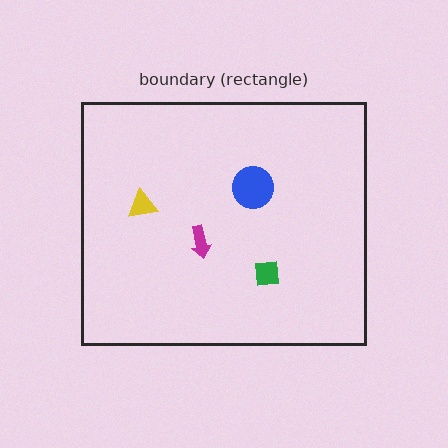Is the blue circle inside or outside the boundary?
Inside.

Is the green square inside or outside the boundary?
Inside.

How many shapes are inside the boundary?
4 inside, 0 outside.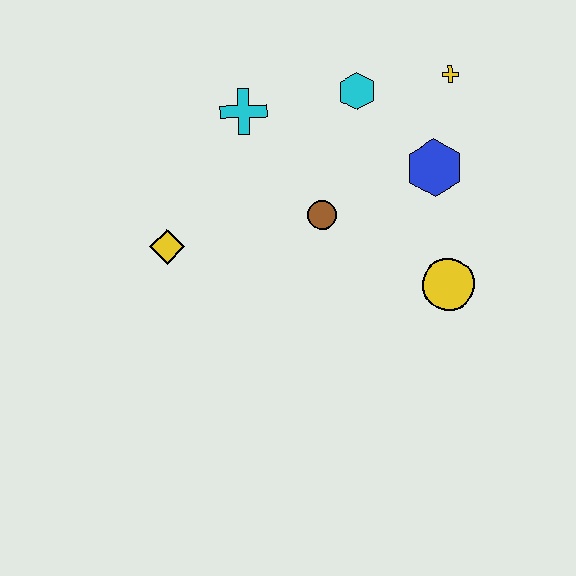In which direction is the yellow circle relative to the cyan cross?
The yellow circle is to the right of the cyan cross.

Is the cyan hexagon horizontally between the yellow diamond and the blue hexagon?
Yes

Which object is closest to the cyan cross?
The cyan hexagon is closest to the cyan cross.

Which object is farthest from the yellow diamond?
The yellow cross is farthest from the yellow diamond.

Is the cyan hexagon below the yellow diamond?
No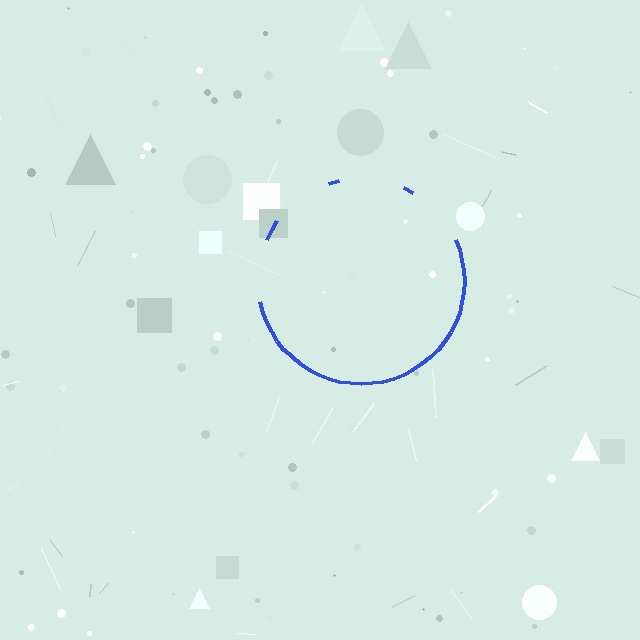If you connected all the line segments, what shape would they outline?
They would outline a circle.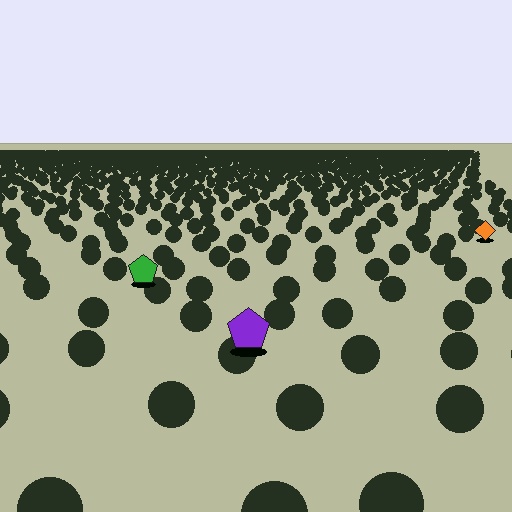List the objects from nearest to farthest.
From nearest to farthest: the purple pentagon, the green pentagon, the orange diamond.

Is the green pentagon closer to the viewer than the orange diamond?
Yes. The green pentagon is closer — you can tell from the texture gradient: the ground texture is coarser near it.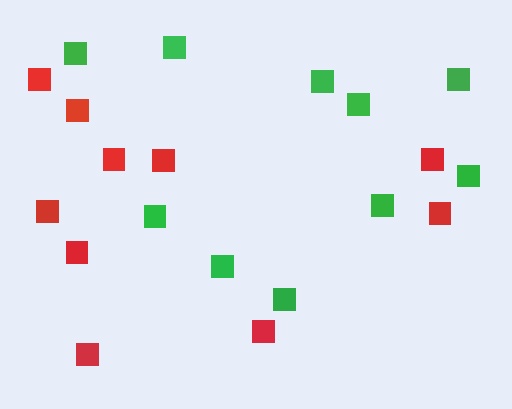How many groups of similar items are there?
There are 2 groups: one group of red squares (10) and one group of green squares (10).